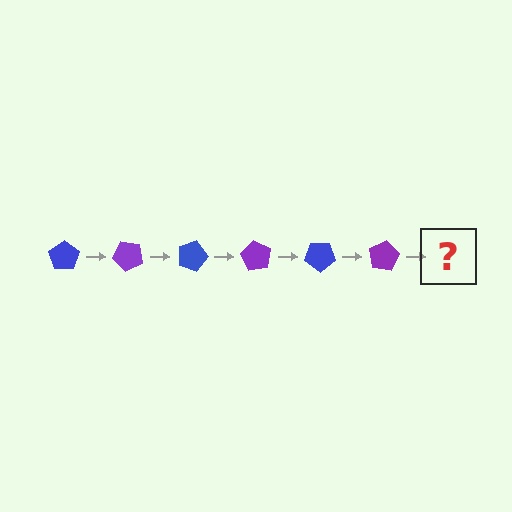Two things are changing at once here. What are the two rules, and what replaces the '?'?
The two rules are that it rotates 45 degrees each step and the color cycles through blue and purple. The '?' should be a blue pentagon, rotated 270 degrees from the start.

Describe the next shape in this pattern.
It should be a blue pentagon, rotated 270 degrees from the start.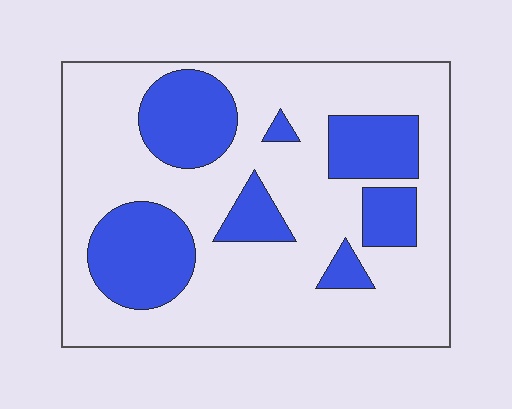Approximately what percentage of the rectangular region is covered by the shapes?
Approximately 30%.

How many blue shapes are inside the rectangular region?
7.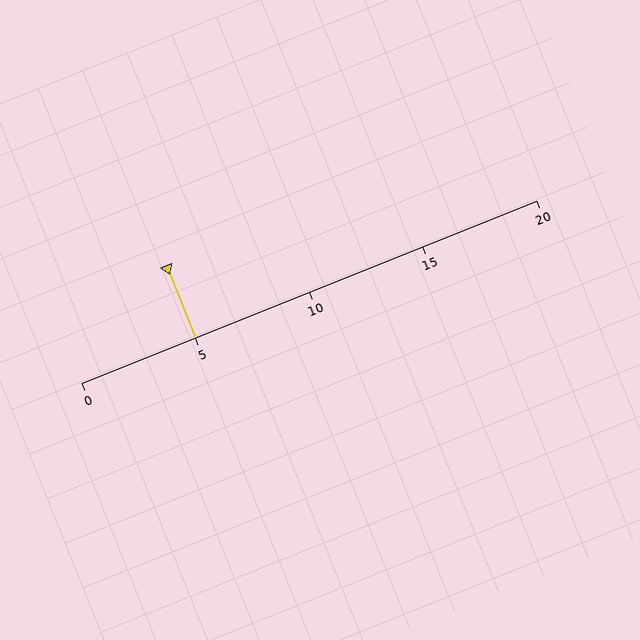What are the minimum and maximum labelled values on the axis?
The axis runs from 0 to 20.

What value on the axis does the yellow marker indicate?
The marker indicates approximately 5.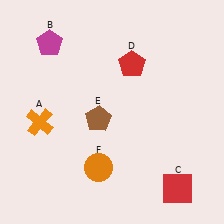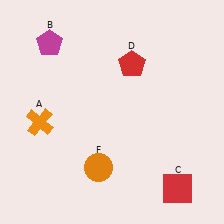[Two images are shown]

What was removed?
The brown pentagon (E) was removed in Image 2.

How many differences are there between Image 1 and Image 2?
There is 1 difference between the two images.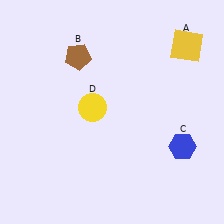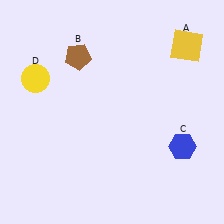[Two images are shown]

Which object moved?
The yellow circle (D) moved left.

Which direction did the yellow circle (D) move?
The yellow circle (D) moved left.